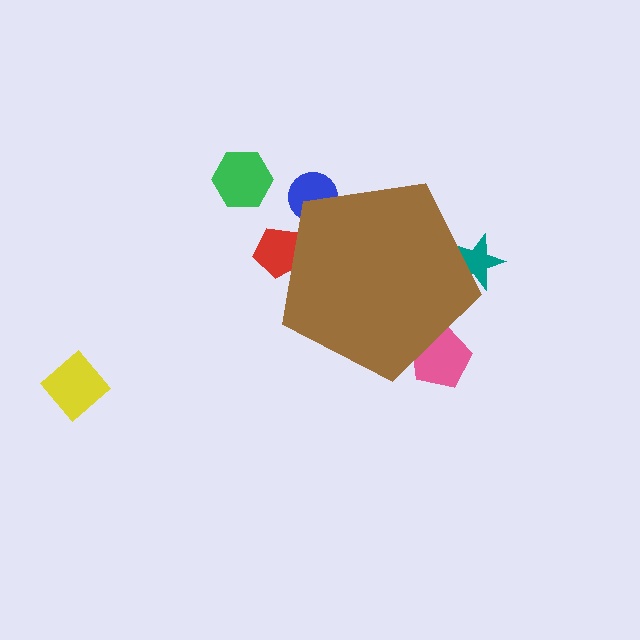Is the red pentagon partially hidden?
Yes, the red pentagon is partially hidden behind the brown pentagon.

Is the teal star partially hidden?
Yes, the teal star is partially hidden behind the brown pentagon.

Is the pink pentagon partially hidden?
Yes, the pink pentagon is partially hidden behind the brown pentagon.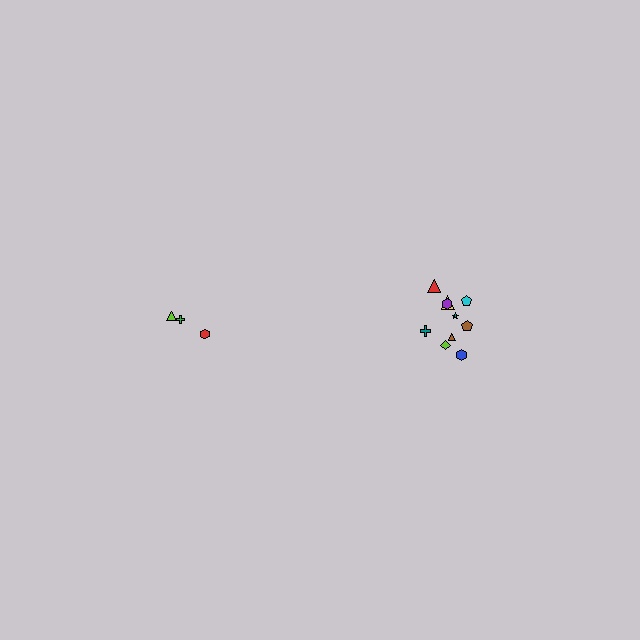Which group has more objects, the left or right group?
The right group.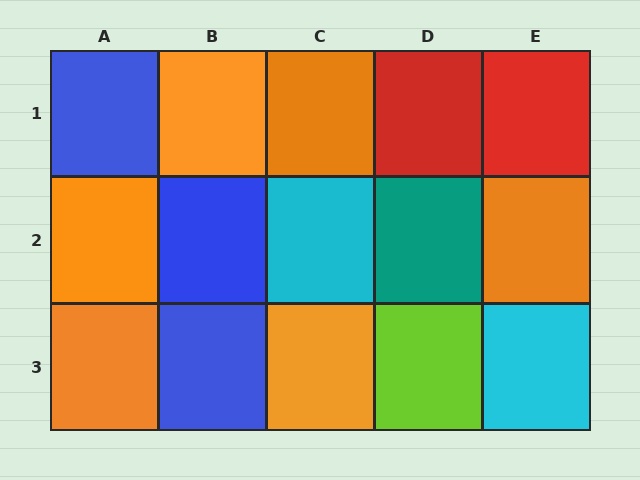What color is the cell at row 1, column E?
Red.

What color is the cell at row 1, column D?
Red.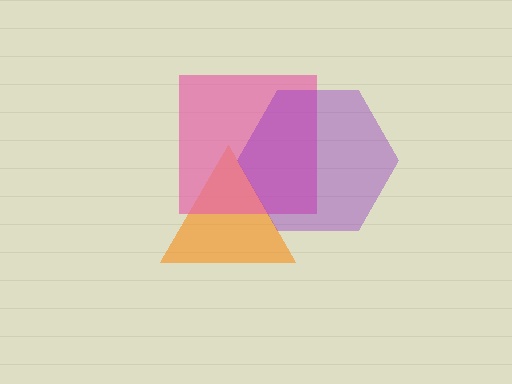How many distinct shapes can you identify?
There are 3 distinct shapes: an orange triangle, a pink square, a purple hexagon.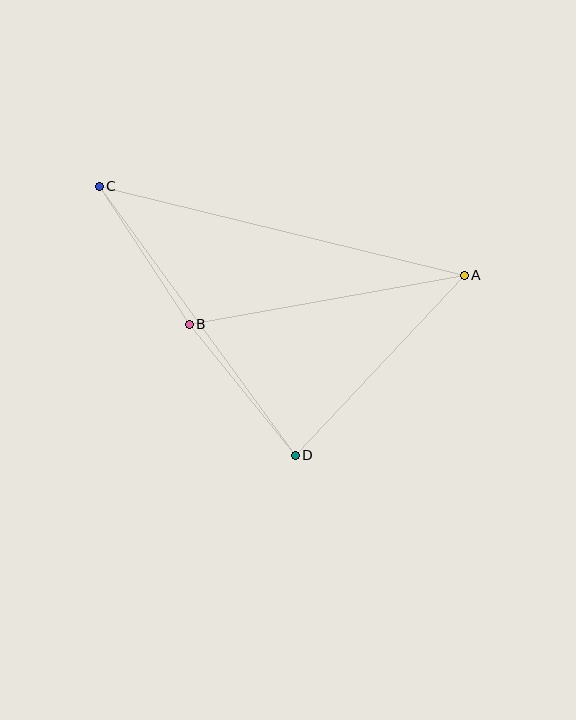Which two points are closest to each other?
Points B and C are closest to each other.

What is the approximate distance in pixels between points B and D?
The distance between B and D is approximately 169 pixels.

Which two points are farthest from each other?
Points A and C are farthest from each other.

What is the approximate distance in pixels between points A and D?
The distance between A and D is approximately 247 pixels.